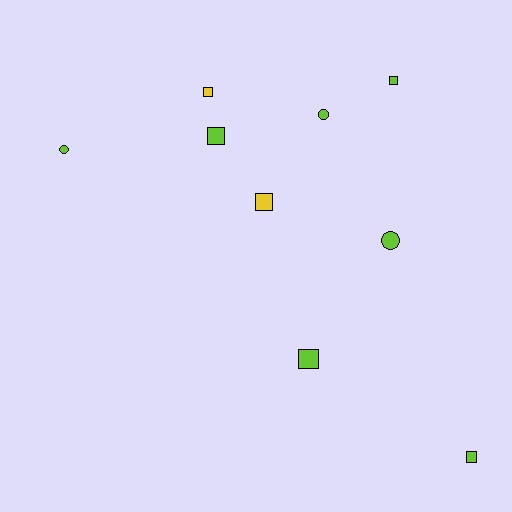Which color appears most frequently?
Lime, with 7 objects.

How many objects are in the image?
There are 9 objects.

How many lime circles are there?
There are 3 lime circles.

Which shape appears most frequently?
Square, with 6 objects.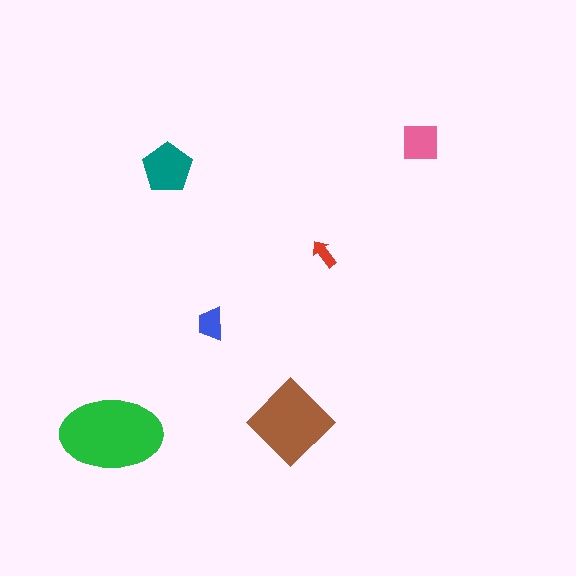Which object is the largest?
The green ellipse.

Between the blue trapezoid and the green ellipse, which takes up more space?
The green ellipse.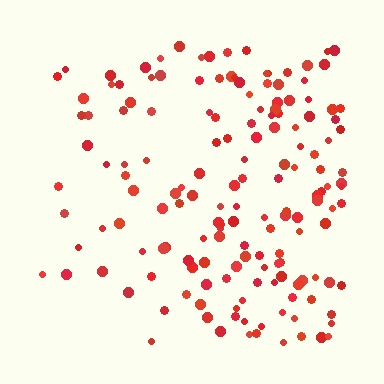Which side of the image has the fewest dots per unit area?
The left.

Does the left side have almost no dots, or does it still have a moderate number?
Still a moderate number, just noticeably fewer than the right.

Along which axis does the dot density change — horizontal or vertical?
Horizontal.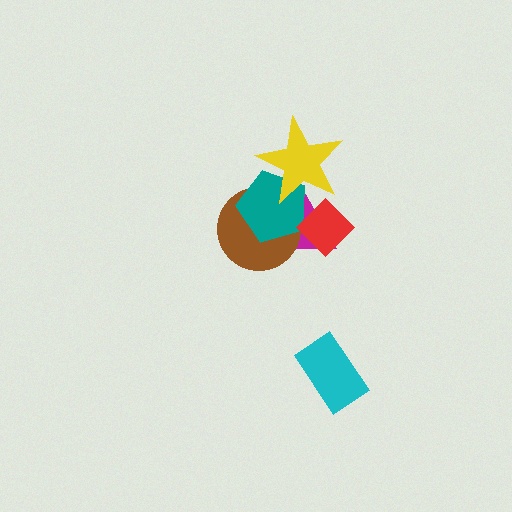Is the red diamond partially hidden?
No, no other shape covers it.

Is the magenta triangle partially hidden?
Yes, it is partially covered by another shape.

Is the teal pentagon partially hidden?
Yes, it is partially covered by another shape.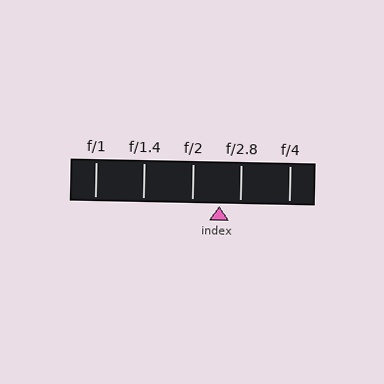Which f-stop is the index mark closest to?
The index mark is closest to f/2.8.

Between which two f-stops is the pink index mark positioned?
The index mark is between f/2 and f/2.8.